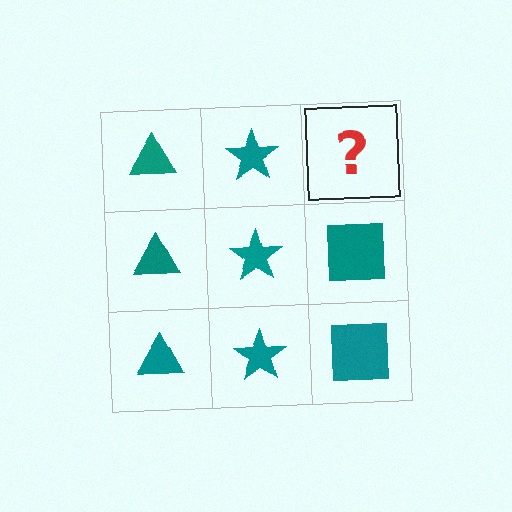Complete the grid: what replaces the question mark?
The question mark should be replaced with a teal square.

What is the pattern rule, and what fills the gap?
The rule is that each column has a consistent shape. The gap should be filled with a teal square.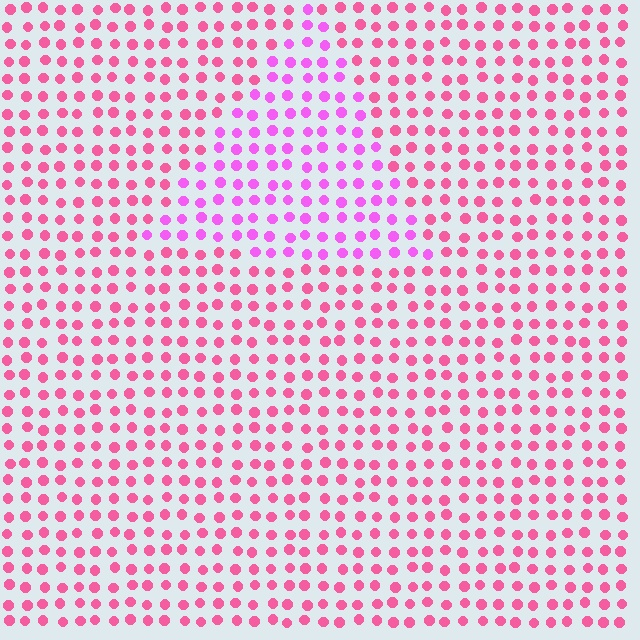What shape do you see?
I see a triangle.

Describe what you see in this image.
The image is filled with small pink elements in a uniform arrangement. A triangle-shaped region is visible where the elements are tinted to a slightly different hue, forming a subtle color boundary.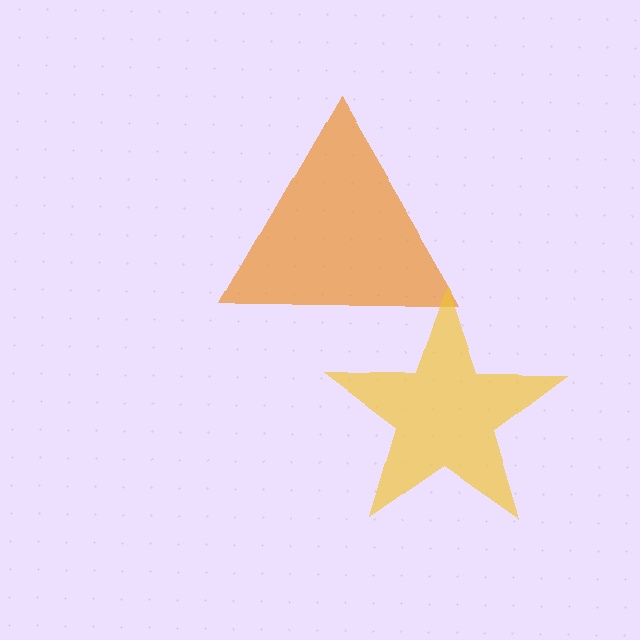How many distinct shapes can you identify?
There are 2 distinct shapes: an orange triangle, a yellow star.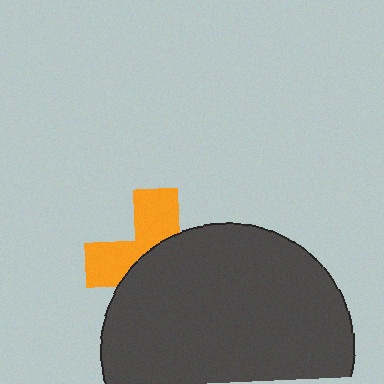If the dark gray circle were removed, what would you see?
You would see the complete orange cross.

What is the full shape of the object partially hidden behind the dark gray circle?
The partially hidden object is an orange cross.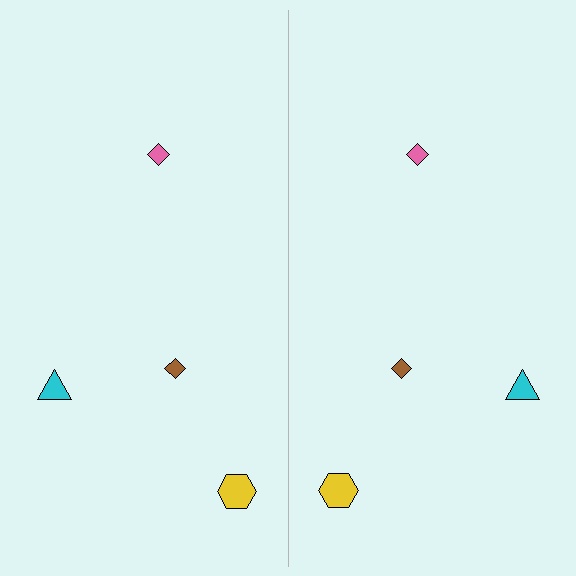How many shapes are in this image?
There are 8 shapes in this image.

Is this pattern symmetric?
Yes, this pattern has bilateral (reflection) symmetry.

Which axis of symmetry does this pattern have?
The pattern has a vertical axis of symmetry running through the center of the image.